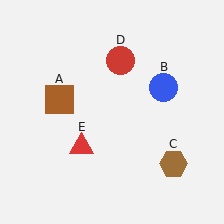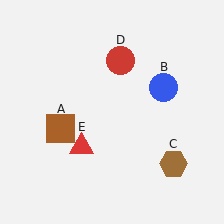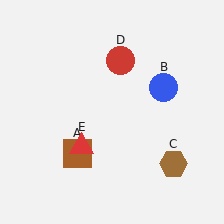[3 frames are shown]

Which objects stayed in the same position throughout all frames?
Blue circle (object B) and brown hexagon (object C) and red circle (object D) and red triangle (object E) remained stationary.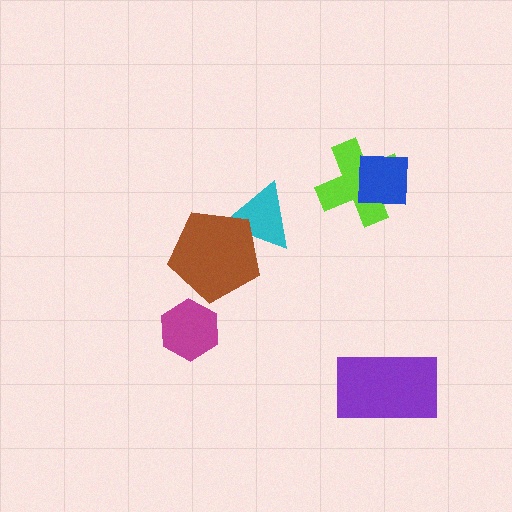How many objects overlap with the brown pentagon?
1 object overlaps with the brown pentagon.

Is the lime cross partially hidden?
Yes, it is partially covered by another shape.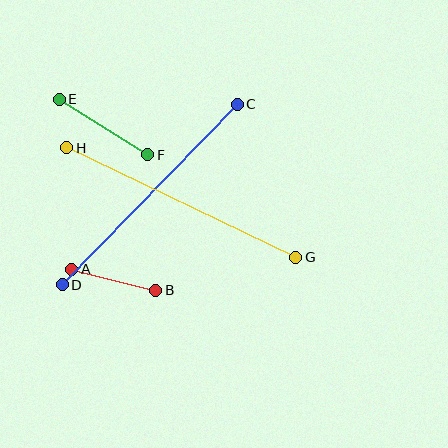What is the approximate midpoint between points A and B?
The midpoint is at approximately (114, 280) pixels.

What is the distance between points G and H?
The distance is approximately 254 pixels.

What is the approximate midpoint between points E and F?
The midpoint is at approximately (103, 127) pixels.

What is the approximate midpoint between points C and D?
The midpoint is at approximately (150, 194) pixels.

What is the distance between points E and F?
The distance is approximately 104 pixels.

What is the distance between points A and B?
The distance is approximately 87 pixels.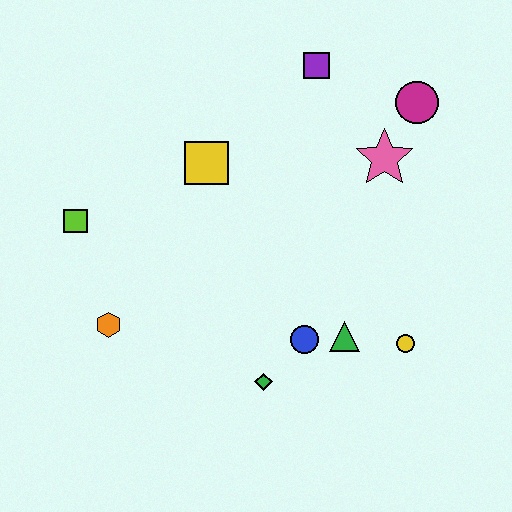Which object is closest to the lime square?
The orange hexagon is closest to the lime square.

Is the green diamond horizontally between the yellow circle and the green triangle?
No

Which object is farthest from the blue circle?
The purple square is farthest from the blue circle.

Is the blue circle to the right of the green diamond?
Yes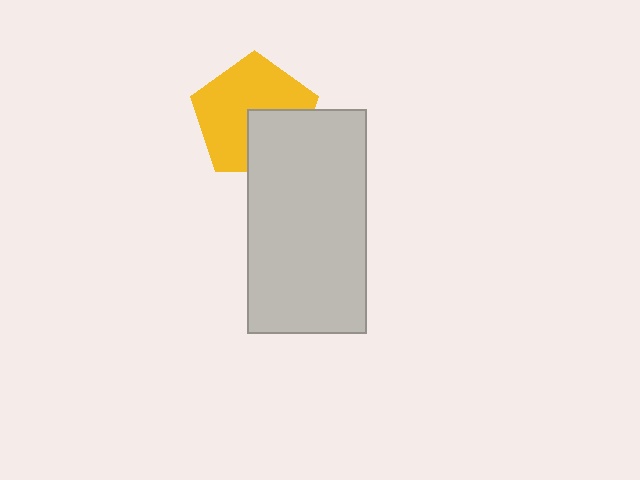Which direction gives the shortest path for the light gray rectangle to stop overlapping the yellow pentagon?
Moving toward the lower-right gives the shortest separation.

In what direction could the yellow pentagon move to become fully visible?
The yellow pentagon could move toward the upper-left. That would shift it out from behind the light gray rectangle entirely.